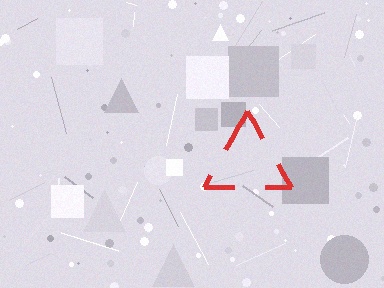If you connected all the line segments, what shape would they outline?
They would outline a triangle.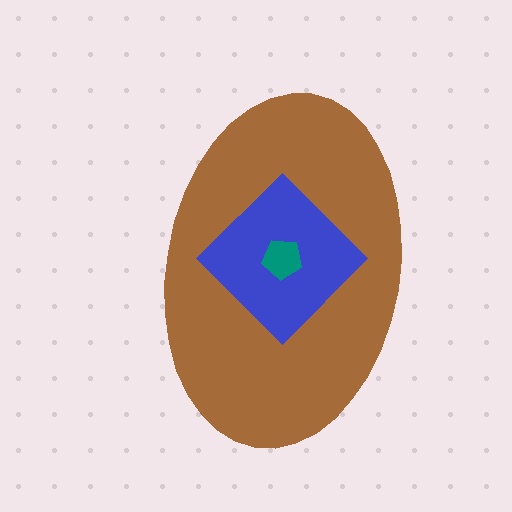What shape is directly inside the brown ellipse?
The blue diamond.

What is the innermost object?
The teal pentagon.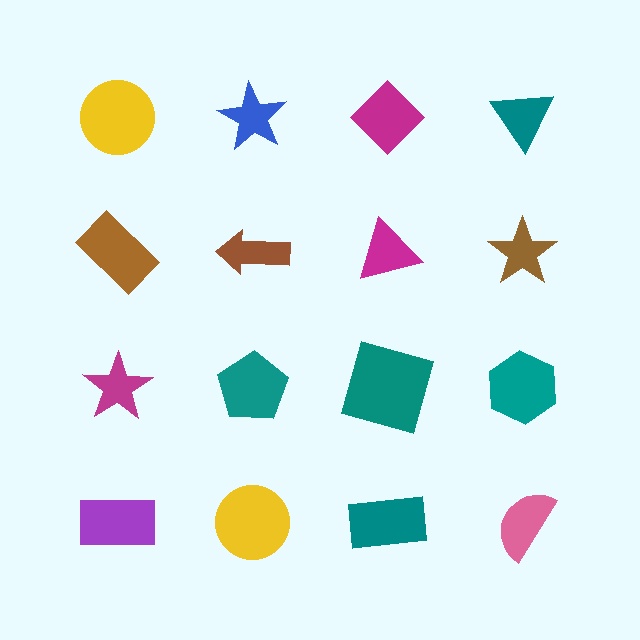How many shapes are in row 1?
4 shapes.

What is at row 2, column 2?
A brown arrow.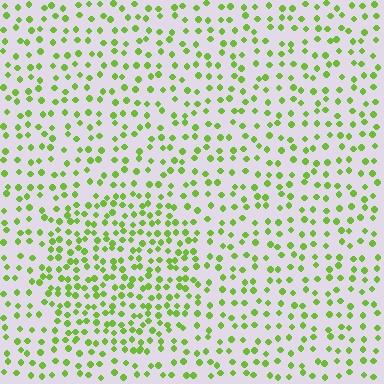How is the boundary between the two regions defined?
The boundary is defined by a change in element density (approximately 1.7x ratio). All elements are the same color, size, and shape.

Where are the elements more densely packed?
The elements are more densely packed inside the circle boundary.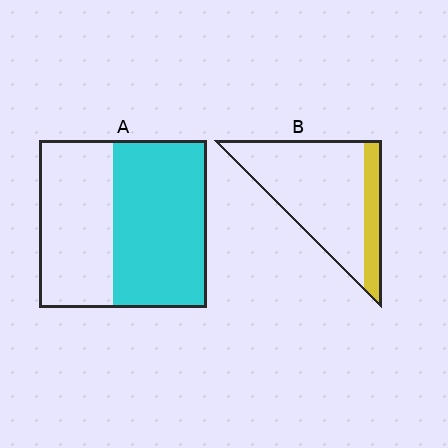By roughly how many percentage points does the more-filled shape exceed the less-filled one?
By roughly 35 percentage points (A over B).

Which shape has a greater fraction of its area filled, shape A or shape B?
Shape A.